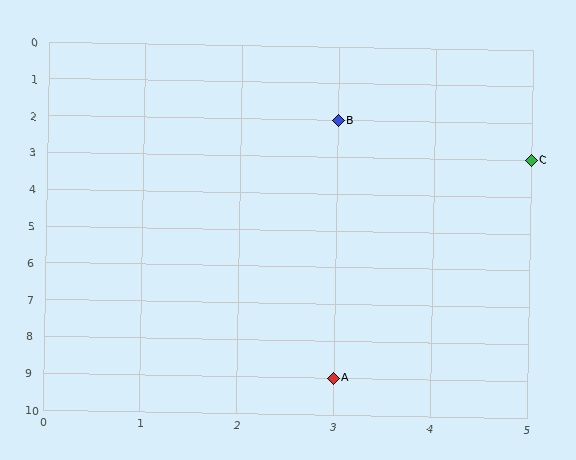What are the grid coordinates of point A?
Point A is at grid coordinates (3, 9).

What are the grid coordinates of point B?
Point B is at grid coordinates (3, 2).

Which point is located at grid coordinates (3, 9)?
Point A is at (3, 9).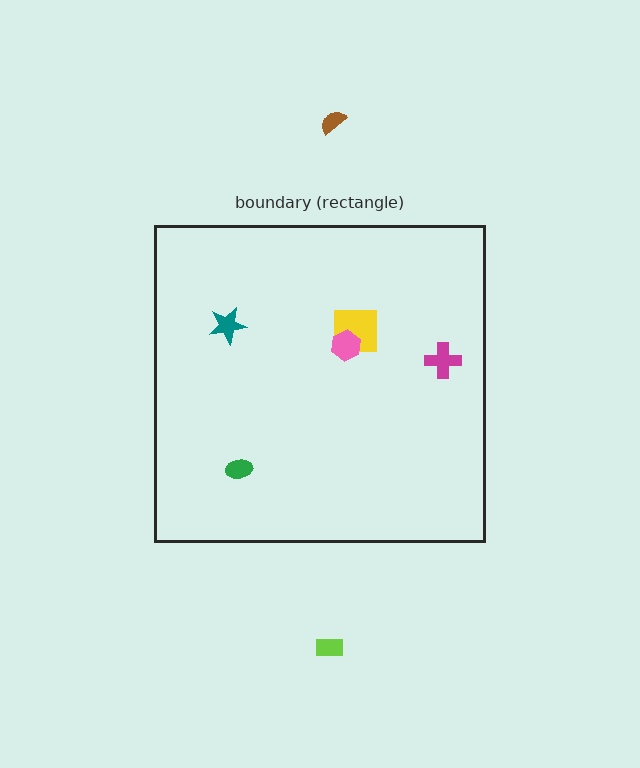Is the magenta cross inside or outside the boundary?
Inside.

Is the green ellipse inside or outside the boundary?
Inside.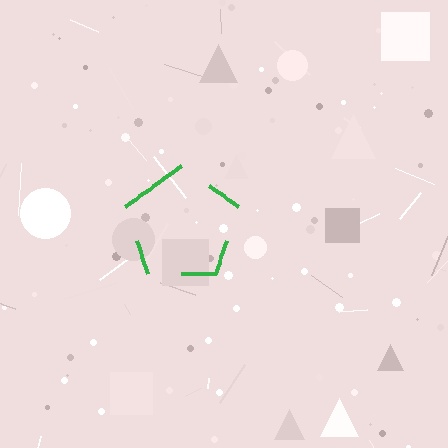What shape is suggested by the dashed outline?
The dashed outline suggests a pentagon.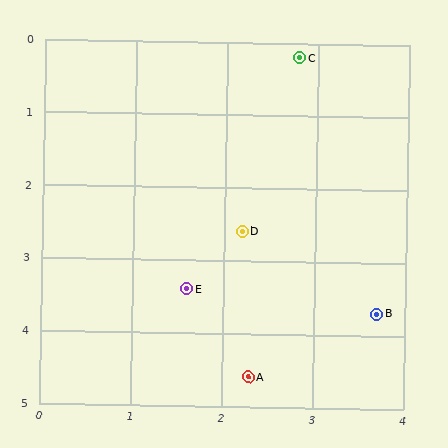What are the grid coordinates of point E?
Point E is at approximately (1.6, 3.4).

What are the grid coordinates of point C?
Point C is at approximately (2.8, 0.2).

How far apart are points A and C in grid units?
Points A and C are about 4.4 grid units apart.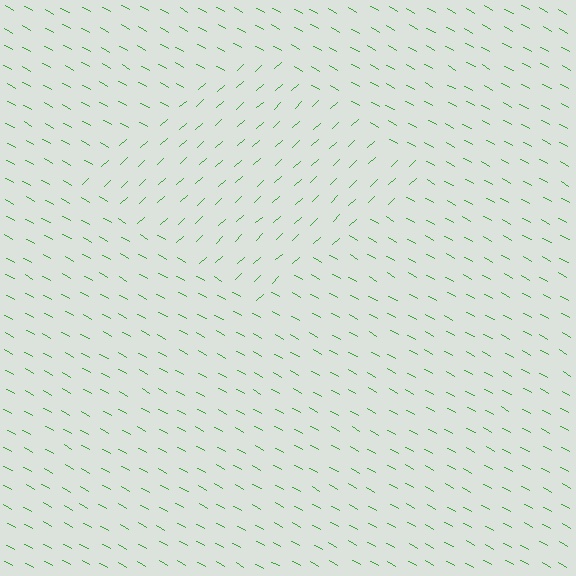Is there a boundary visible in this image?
Yes, there is a texture boundary formed by a change in line orientation.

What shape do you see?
I see a diamond.